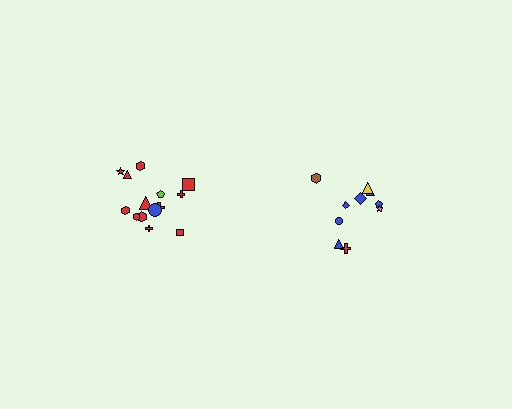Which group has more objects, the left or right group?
The left group.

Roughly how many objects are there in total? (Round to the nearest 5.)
Roughly 25 objects in total.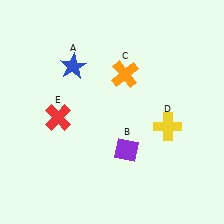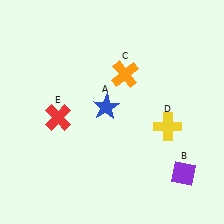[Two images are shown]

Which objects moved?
The objects that moved are: the blue star (A), the purple diamond (B).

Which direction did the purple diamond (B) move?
The purple diamond (B) moved right.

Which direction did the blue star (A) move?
The blue star (A) moved down.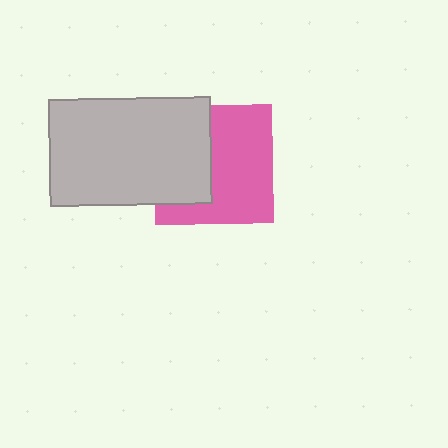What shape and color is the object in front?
The object in front is a light gray rectangle.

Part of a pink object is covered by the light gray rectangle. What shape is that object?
It is a square.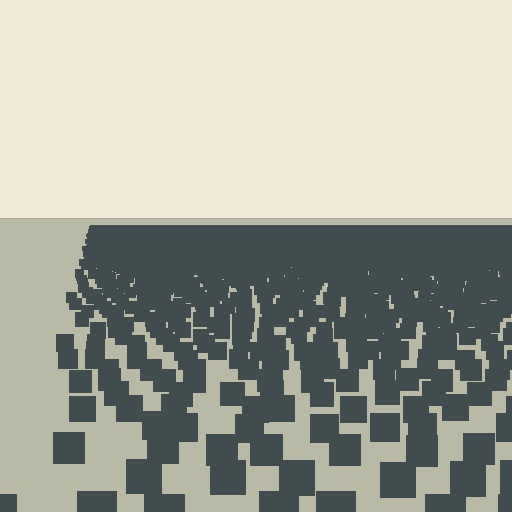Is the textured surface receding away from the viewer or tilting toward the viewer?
The surface is receding away from the viewer. Texture elements get smaller and denser toward the top.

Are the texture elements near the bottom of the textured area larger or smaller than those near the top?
Larger. Near the bottom, elements are closer to the viewer and appear at a bigger on-screen size.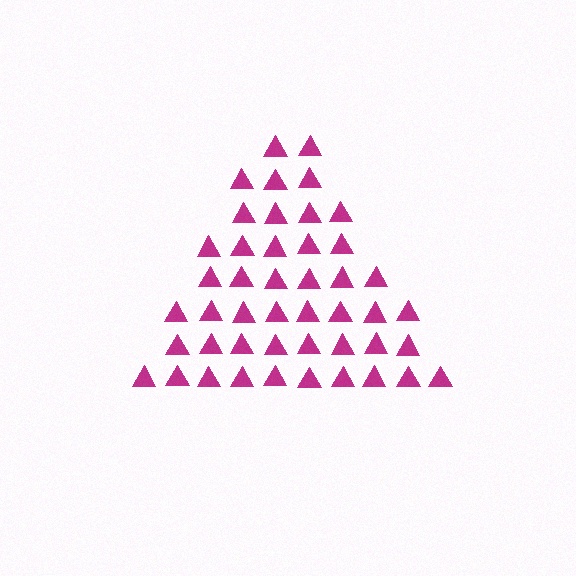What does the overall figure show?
The overall figure shows a triangle.